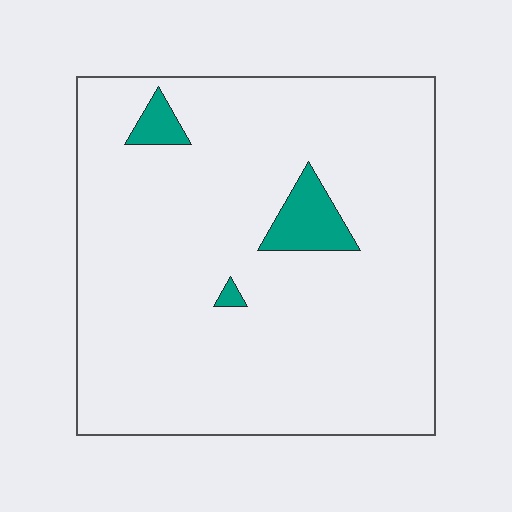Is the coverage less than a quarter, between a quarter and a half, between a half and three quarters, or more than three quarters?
Less than a quarter.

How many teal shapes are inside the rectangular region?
3.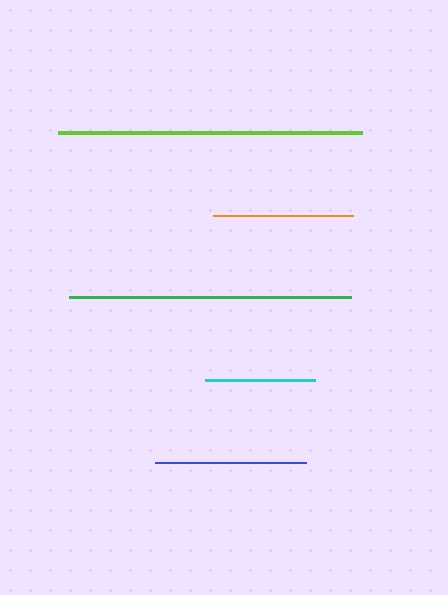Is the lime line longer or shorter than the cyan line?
The lime line is longer than the cyan line.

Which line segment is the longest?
The lime line is the longest at approximately 304 pixels.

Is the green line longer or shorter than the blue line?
The green line is longer than the blue line.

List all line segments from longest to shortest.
From longest to shortest: lime, green, blue, orange, cyan.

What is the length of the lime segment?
The lime segment is approximately 304 pixels long.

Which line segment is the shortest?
The cyan line is the shortest at approximately 109 pixels.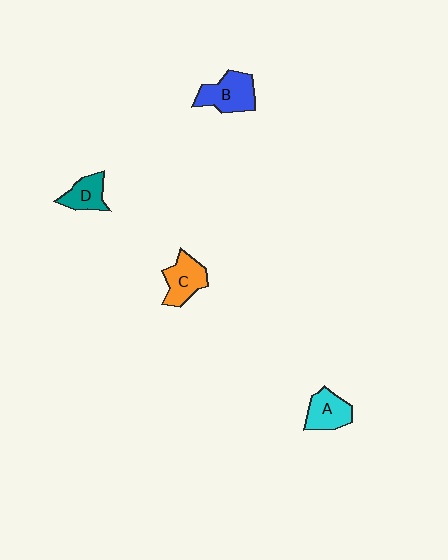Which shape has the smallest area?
Shape D (teal).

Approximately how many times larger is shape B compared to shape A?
Approximately 1.3 times.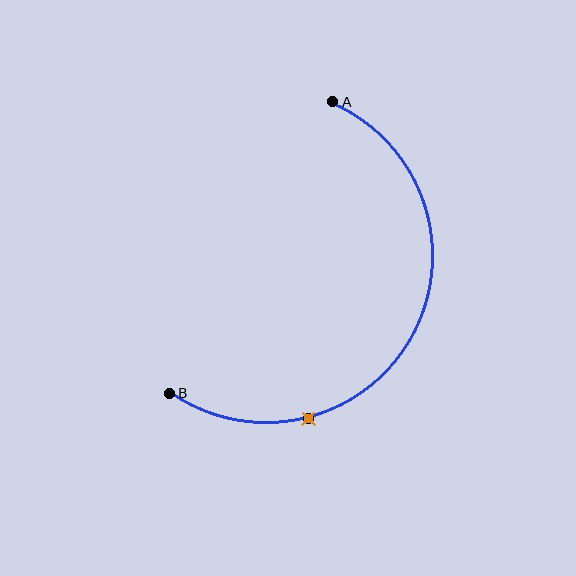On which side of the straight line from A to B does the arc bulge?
The arc bulges to the right of the straight line connecting A and B.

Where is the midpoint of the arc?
The arc midpoint is the point on the curve farthest from the straight line joining A and B. It sits to the right of that line.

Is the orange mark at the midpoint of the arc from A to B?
No. The orange mark lies on the arc but is closer to endpoint B. The arc midpoint would be at the point on the curve equidistant along the arc from both A and B.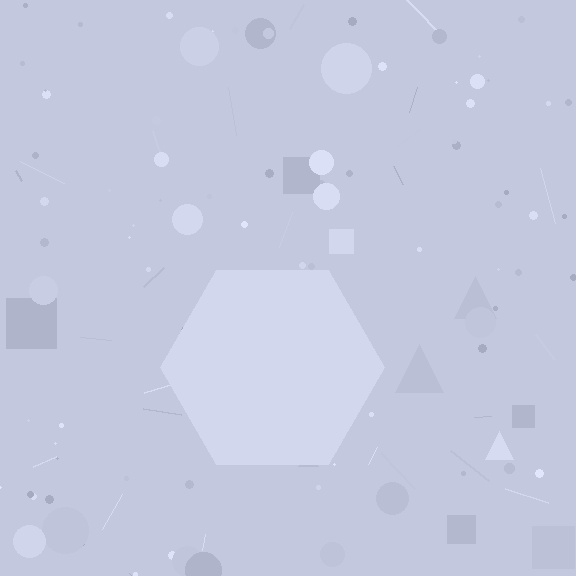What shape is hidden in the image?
A hexagon is hidden in the image.